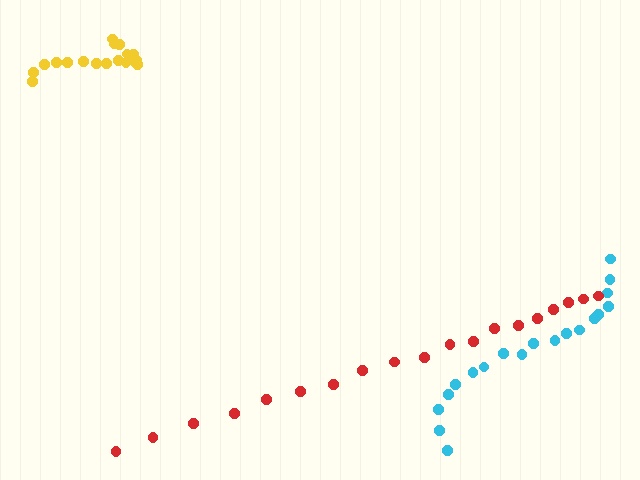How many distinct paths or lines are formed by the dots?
There are 3 distinct paths.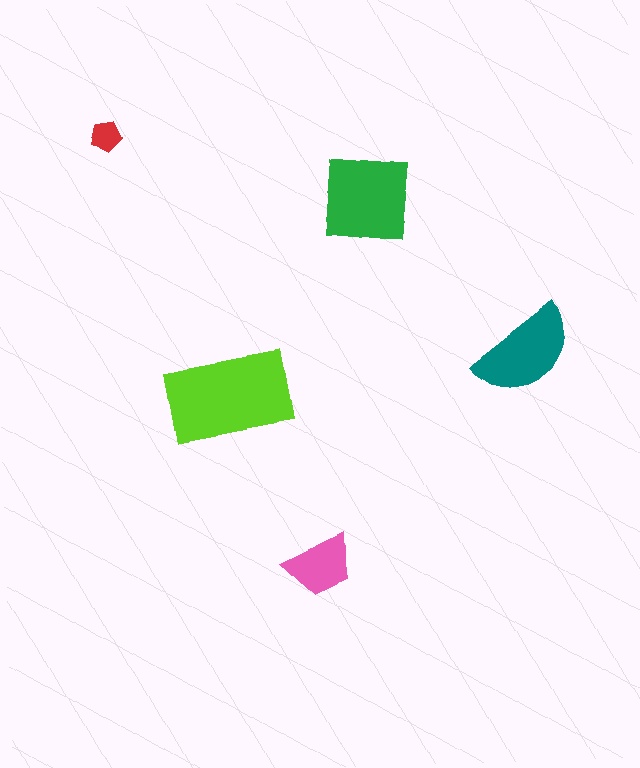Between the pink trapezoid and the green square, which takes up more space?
The green square.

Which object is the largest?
The lime rectangle.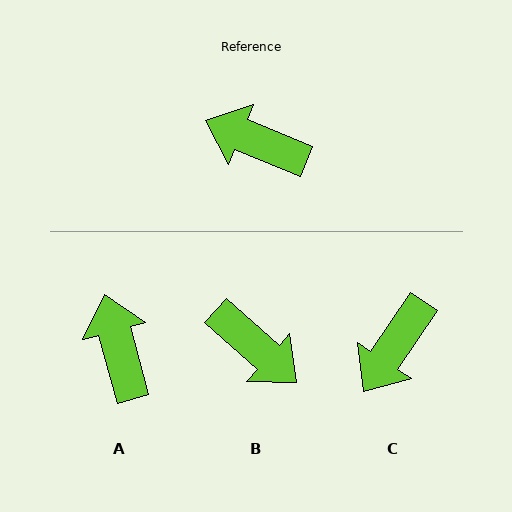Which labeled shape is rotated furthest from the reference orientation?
B, about 160 degrees away.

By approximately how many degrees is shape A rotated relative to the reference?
Approximately 53 degrees clockwise.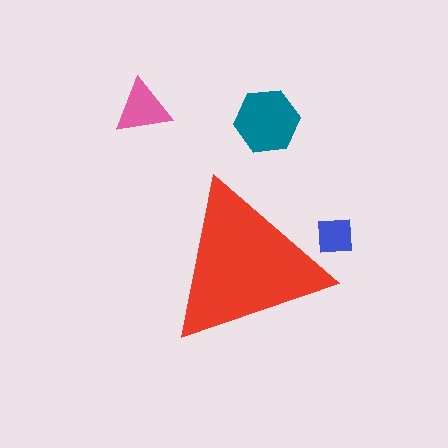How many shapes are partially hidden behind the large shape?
1 shape is partially hidden.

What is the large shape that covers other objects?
A red triangle.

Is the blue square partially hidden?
Yes, the blue square is partially hidden behind the red triangle.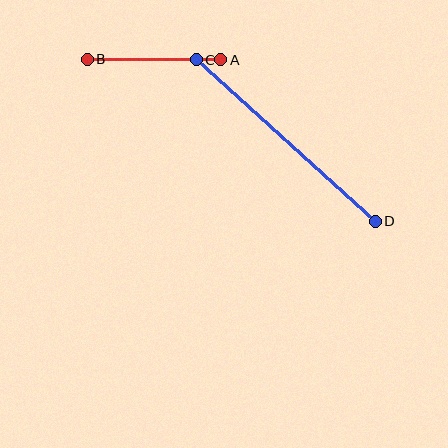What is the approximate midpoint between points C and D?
The midpoint is at approximately (286, 140) pixels.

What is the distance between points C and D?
The distance is approximately 241 pixels.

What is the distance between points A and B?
The distance is approximately 133 pixels.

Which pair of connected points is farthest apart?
Points C and D are farthest apart.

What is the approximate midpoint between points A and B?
The midpoint is at approximately (154, 60) pixels.